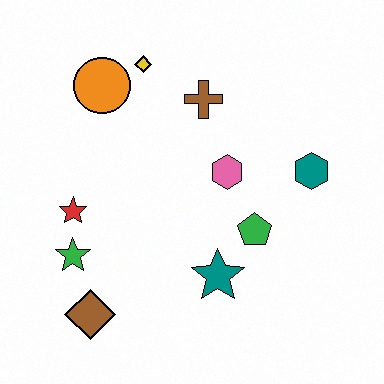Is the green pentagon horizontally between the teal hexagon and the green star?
Yes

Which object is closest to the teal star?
The green pentagon is closest to the teal star.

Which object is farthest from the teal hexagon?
The brown diamond is farthest from the teal hexagon.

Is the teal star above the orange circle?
No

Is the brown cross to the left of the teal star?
Yes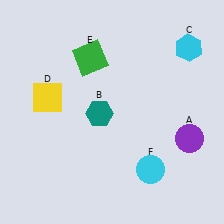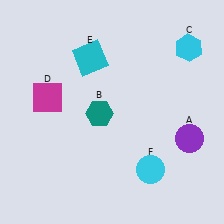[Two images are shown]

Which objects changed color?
D changed from yellow to magenta. E changed from green to cyan.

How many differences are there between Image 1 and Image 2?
There are 2 differences between the two images.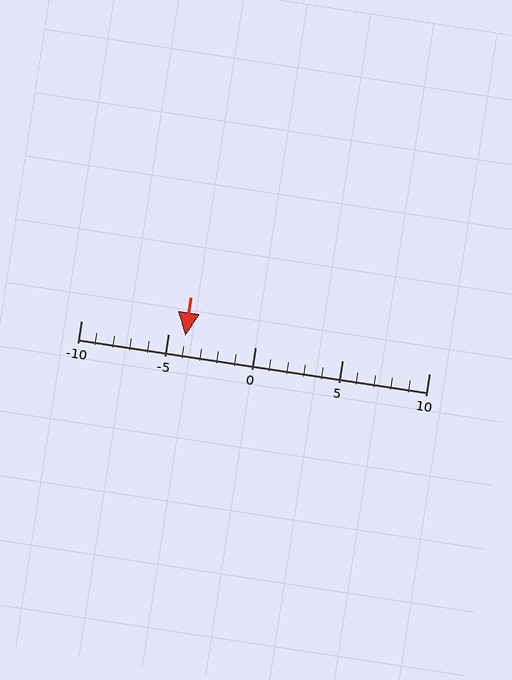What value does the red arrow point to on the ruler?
The red arrow points to approximately -4.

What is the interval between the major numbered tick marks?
The major tick marks are spaced 5 units apart.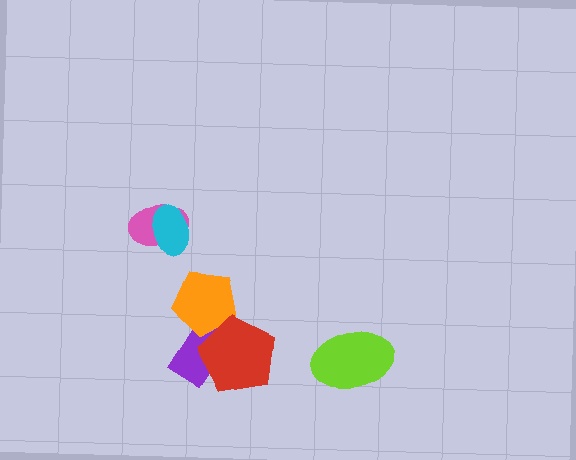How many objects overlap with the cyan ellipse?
1 object overlaps with the cyan ellipse.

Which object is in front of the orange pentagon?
The red pentagon is in front of the orange pentagon.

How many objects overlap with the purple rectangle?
2 objects overlap with the purple rectangle.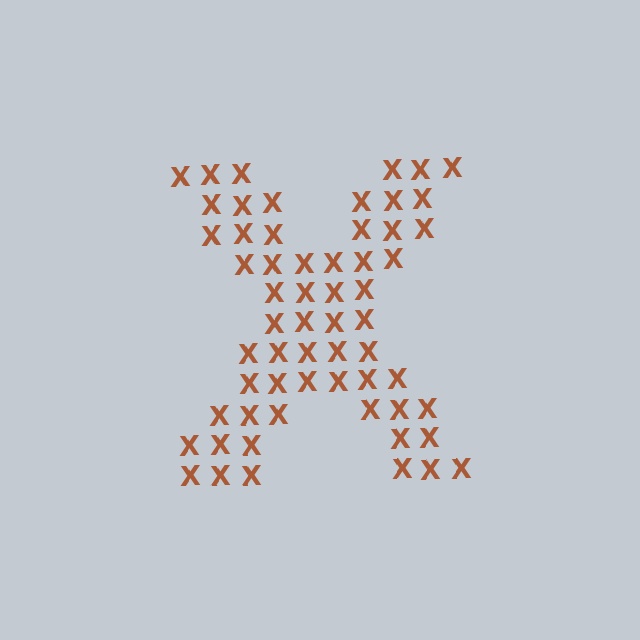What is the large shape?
The large shape is the letter X.